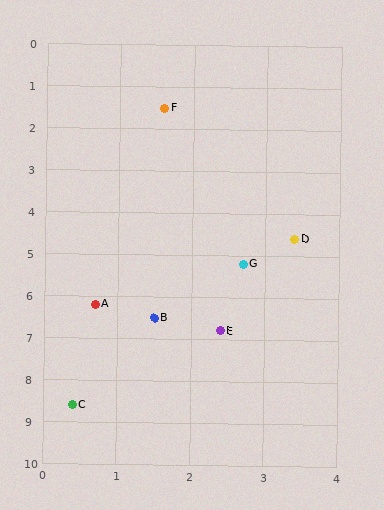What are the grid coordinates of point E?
Point E is at approximately (2.4, 6.8).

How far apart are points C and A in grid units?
Points C and A are about 2.4 grid units apart.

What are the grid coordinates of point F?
Point F is at approximately (1.6, 1.5).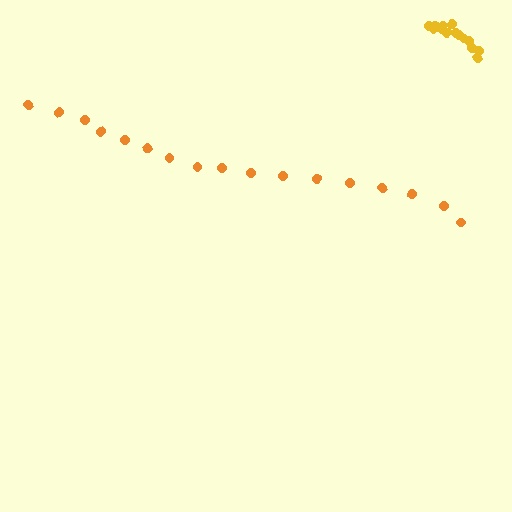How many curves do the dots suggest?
There are 2 distinct paths.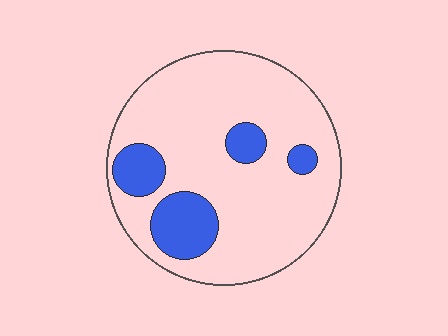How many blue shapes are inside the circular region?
4.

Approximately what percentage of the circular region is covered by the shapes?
Approximately 20%.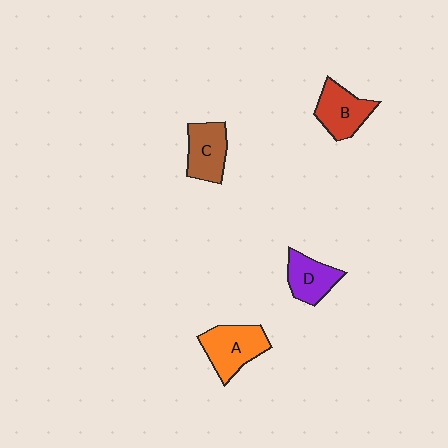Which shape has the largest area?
Shape A (orange).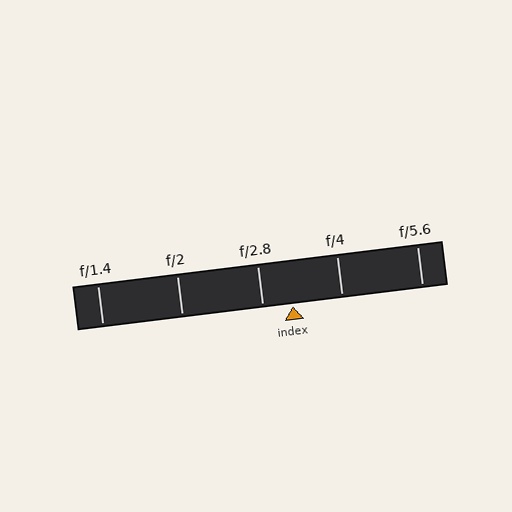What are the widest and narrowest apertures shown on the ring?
The widest aperture shown is f/1.4 and the narrowest is f/5.6.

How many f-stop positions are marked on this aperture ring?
There are 5 f-stop positions marked.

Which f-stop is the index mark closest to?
The index mark is closest to f/2.8.